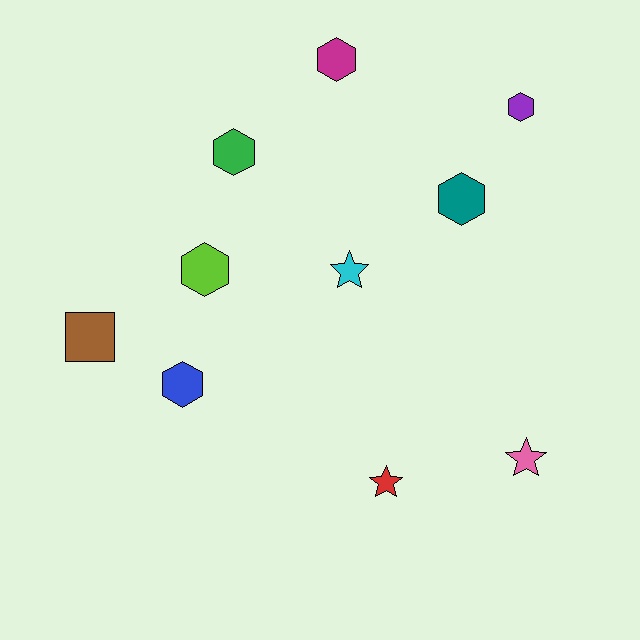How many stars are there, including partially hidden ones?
There are 3 stars.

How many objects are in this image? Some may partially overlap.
There are 10 objects.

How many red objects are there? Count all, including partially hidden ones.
There is 1 red object.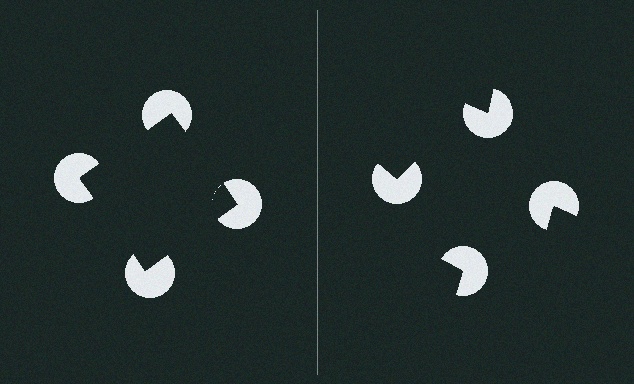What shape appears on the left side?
An illusory square.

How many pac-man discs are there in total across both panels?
8 — 4 on each side.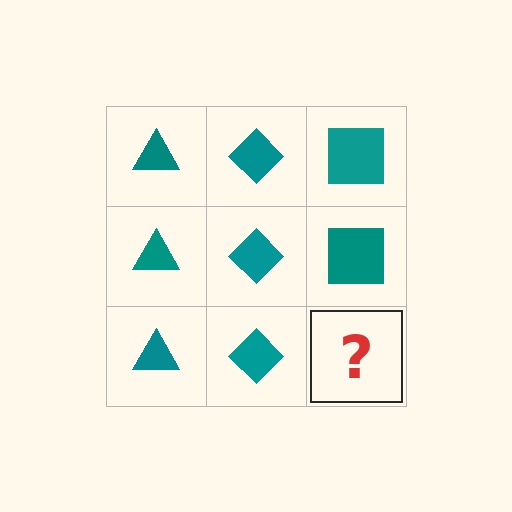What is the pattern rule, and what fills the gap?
The rule is that each column has a consistent shape. The gap should be filled with a teal square.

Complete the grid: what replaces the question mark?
The question mark should be replaced with a teal square.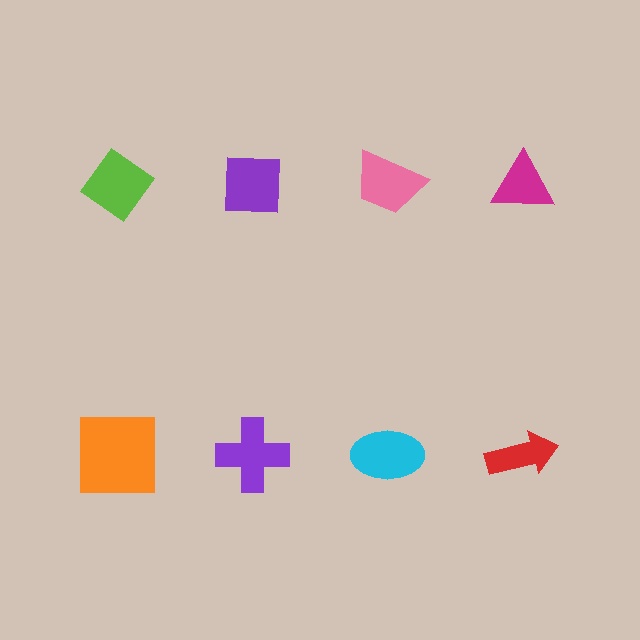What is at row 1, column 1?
A lime diamond.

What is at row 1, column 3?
A pink trapezoid.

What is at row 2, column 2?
A purple cross.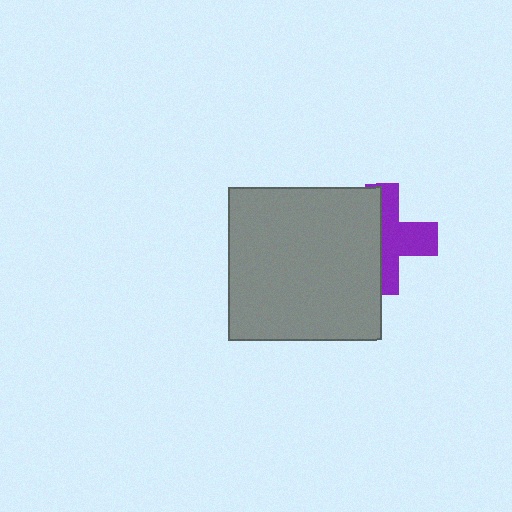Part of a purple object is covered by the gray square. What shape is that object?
It is a cross.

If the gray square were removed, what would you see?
You would see the complete purple cross.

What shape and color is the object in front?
The object in front is a gray square.